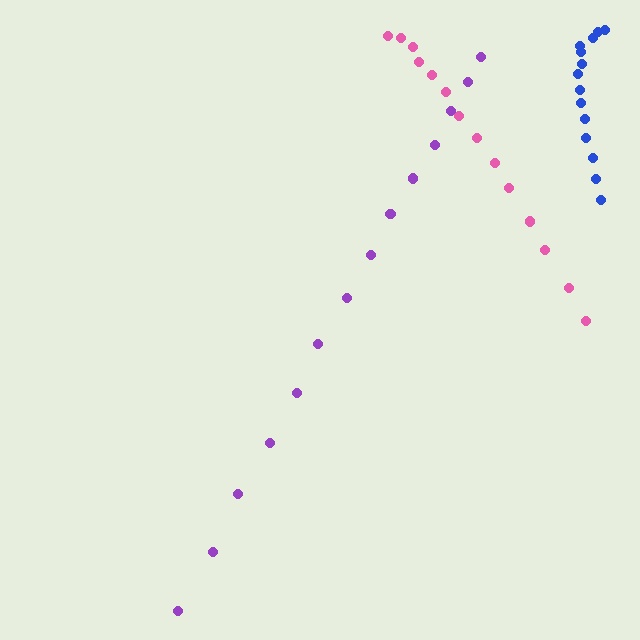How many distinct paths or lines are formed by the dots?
There are 3 distinct paths.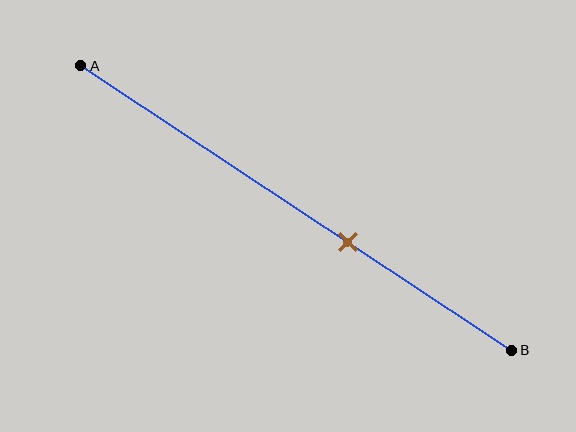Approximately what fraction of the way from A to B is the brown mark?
The brown mark is approximately 60% of the way from A to B.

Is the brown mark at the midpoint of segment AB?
No, the mark is at about 60% from A, not at the 50% midpoint.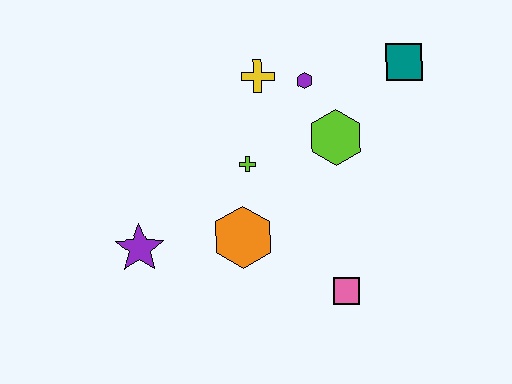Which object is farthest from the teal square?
The purple star is farthest from the teal square.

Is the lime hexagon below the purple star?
No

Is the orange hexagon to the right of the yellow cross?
No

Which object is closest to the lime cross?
The orange hexagon is closest to the lime cross.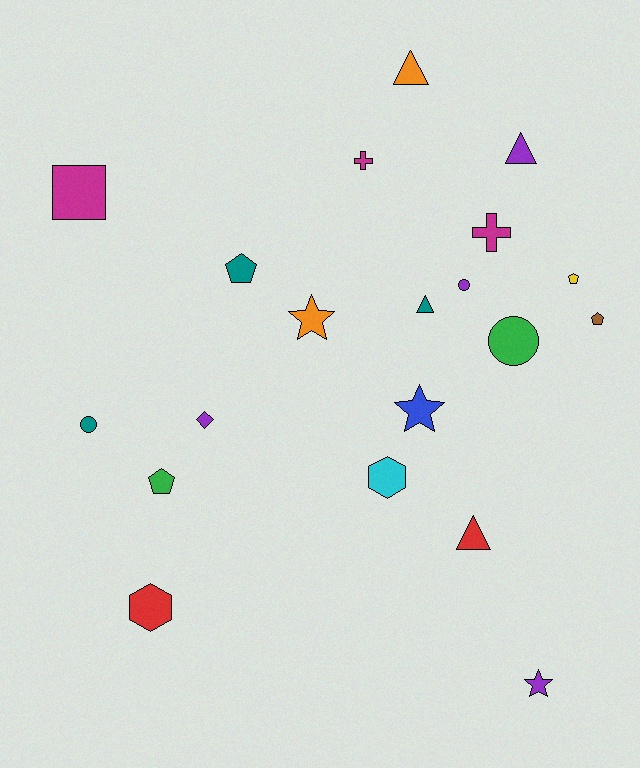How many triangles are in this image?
There are 4 triangles.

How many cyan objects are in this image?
There is 1 cyan object.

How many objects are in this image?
There are 20 objects.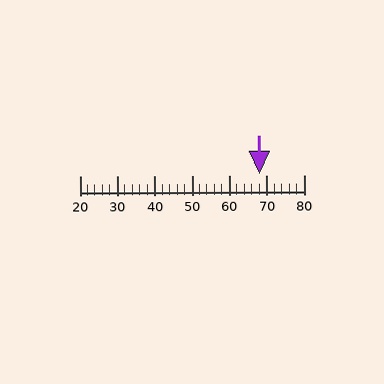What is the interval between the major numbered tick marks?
The major tick marks are spaced 10 units apart.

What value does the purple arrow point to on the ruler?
The purple arrow points to approximately 68.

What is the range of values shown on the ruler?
The ruler shows values from 20 to 80.